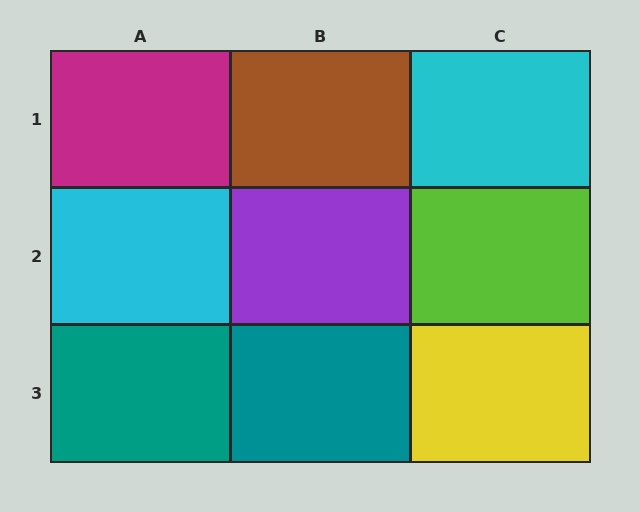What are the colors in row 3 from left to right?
Teal, teal, yellow.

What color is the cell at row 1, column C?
Cyan.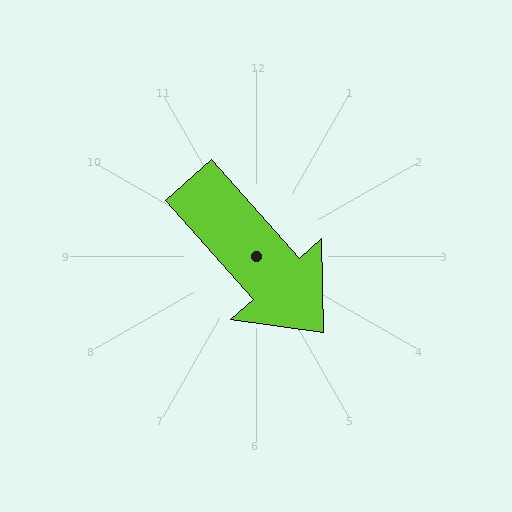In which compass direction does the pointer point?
Southeast.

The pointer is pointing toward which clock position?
Roughly 5 o'clock.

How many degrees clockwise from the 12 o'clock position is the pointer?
Approximately 138 degrees.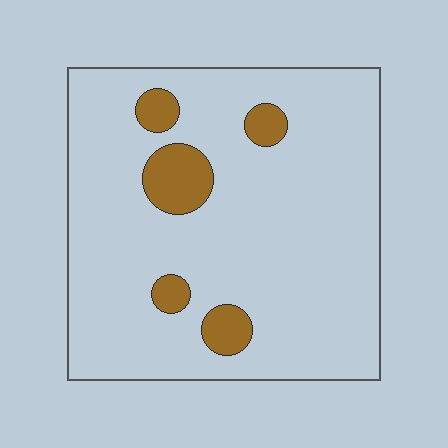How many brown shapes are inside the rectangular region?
5.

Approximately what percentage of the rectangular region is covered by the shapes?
Approximately 10%.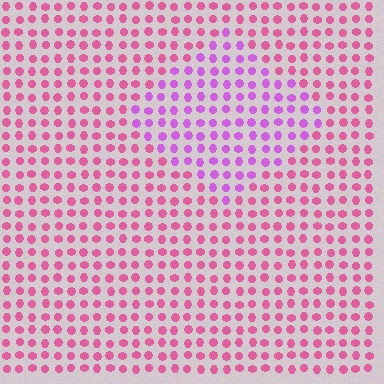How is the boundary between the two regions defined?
The boundary is defined purely by a slight shift in hue (about 37 degrees). Spacing, size, and orientation are identical on both sides.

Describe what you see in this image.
The image is filled with small pink elements in a uniform arrangement. A diamond-shaped region is visible where the elements are tinted to a slightly different hue, forming a subtle color boundary.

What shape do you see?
I see a diamond.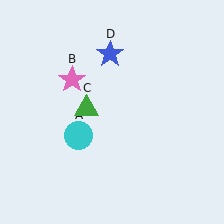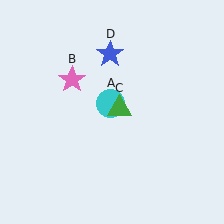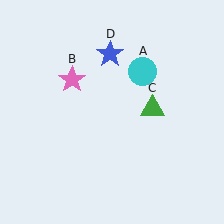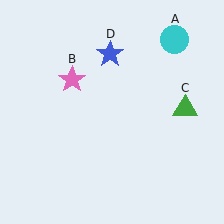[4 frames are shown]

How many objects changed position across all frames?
2 objects changed position: cyan circle (object A), green triangle (object C).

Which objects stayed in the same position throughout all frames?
Pink star (object B) and blue star (object D) remained stationary.